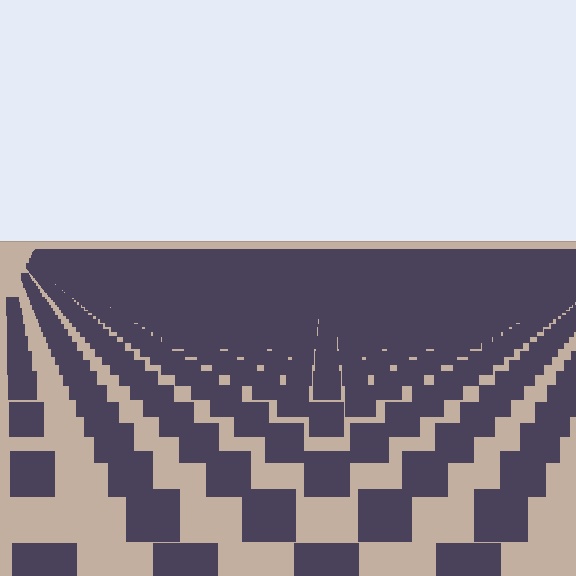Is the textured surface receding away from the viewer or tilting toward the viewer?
The surface is receding away from the viewer. Texture elements get smaller and denser toward the top.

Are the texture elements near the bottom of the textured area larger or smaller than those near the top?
Larger. Near the bottom, elements are closer to the viewer and appear at a bigger on-screen size.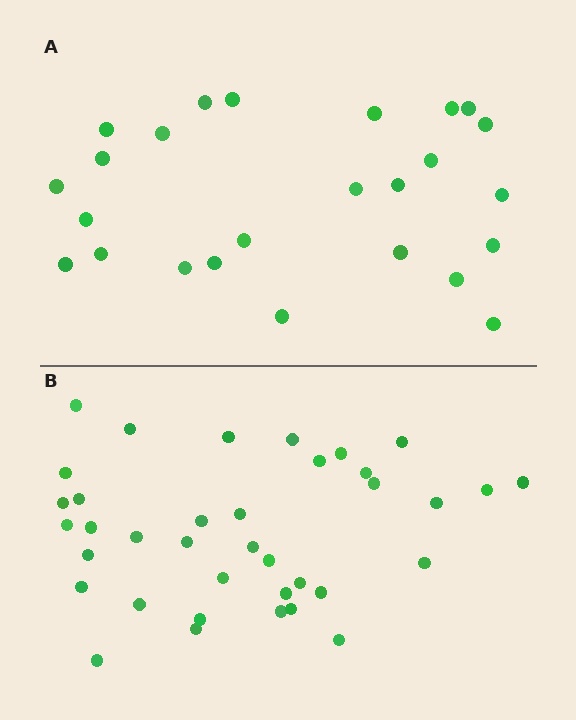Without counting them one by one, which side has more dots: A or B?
Region B (the bottom region) has more dots.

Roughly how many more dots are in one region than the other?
Region B has roughly 12 or so more dots than region A.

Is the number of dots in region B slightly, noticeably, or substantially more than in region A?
Region B has substantially more. The ratio is roughly 1.5 to 1.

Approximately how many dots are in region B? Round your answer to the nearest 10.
About 40 dots. (The exact count is 37, which rounds to 40.)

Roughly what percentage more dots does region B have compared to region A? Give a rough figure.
About 50% more.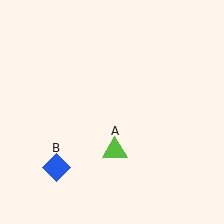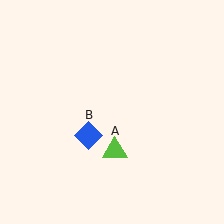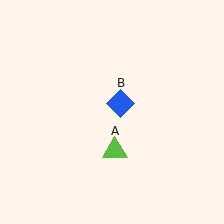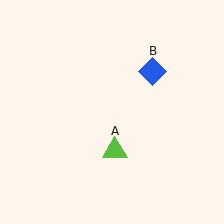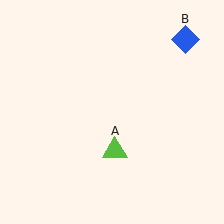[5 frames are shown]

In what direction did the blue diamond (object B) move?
The blue diamond (object B) moved up and to the right.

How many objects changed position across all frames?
1 object changed position: blue diamond (object B).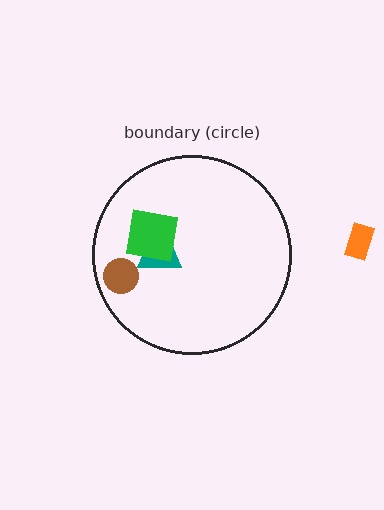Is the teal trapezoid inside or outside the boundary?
Inside.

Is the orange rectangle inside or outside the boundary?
Outside.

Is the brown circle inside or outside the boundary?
Inside.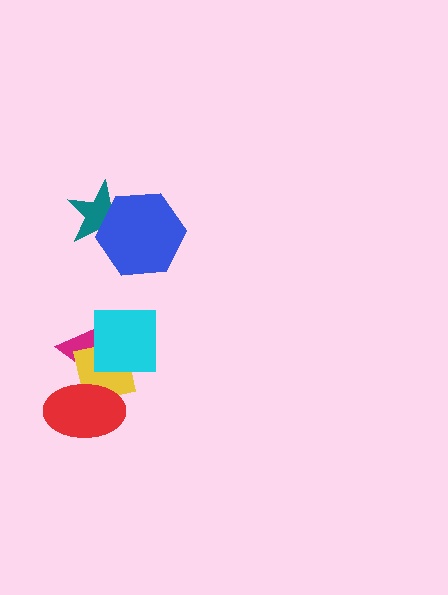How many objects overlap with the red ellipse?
2 objects overlap with the red ellipse.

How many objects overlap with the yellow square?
3 objects overlap with the yellow square.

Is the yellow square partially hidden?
Yes, it is partially covered by another shape.